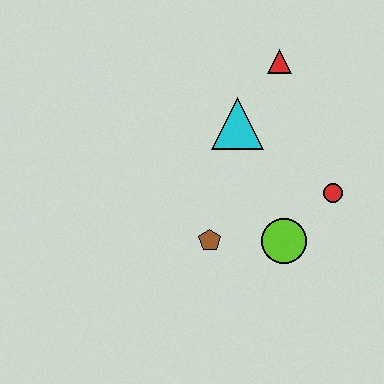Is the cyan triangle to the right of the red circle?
No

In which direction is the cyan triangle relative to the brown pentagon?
The cyan triangle is above the brown pentagon.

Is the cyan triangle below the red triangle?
Yes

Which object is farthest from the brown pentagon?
The red triangle is farthest from the brown pentagon.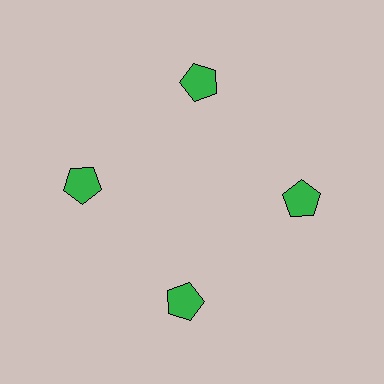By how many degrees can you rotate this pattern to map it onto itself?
The pattern maps onto itself every 90 degrees of rotation.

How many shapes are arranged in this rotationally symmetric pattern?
There are 4 shapes, arranged in 4 groups of 1.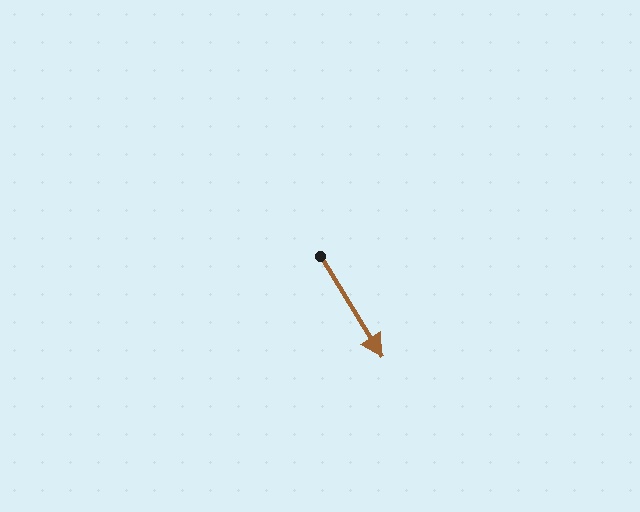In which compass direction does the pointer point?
Southeast.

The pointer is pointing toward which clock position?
Roughly 5 o'clock.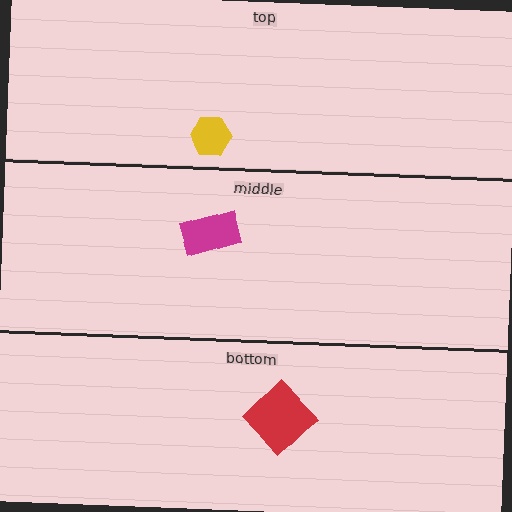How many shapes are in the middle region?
1.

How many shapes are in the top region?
1.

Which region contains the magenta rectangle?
The middle region.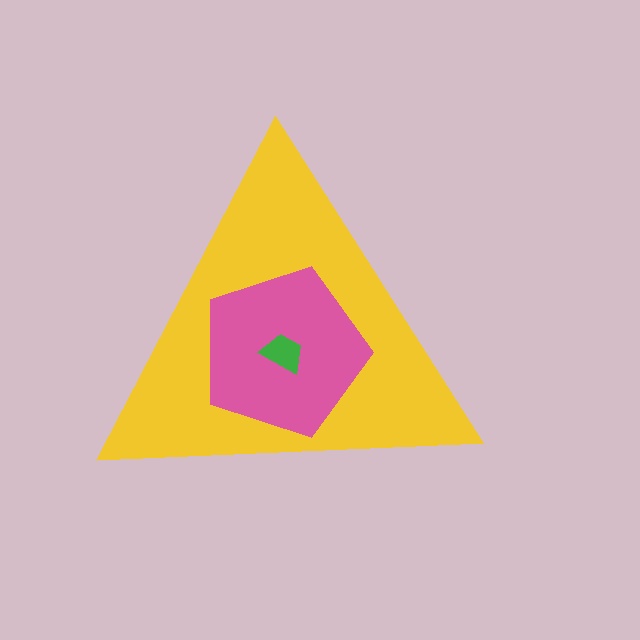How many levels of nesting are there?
3.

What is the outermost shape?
The yellow triangle.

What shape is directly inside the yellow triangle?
The pink pentagon.